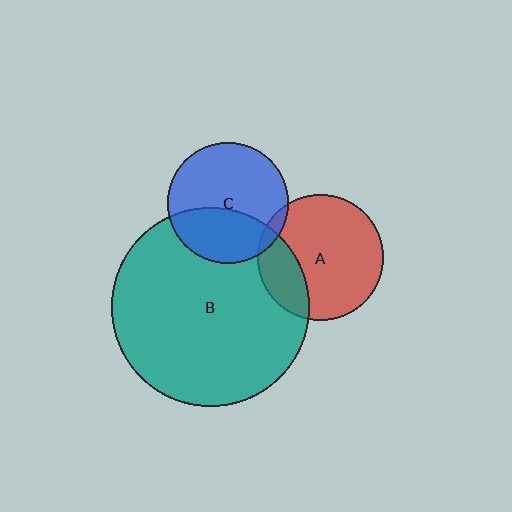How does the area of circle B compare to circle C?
Approximately 2.7 times.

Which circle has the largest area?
Circle B (teal).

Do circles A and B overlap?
Yes.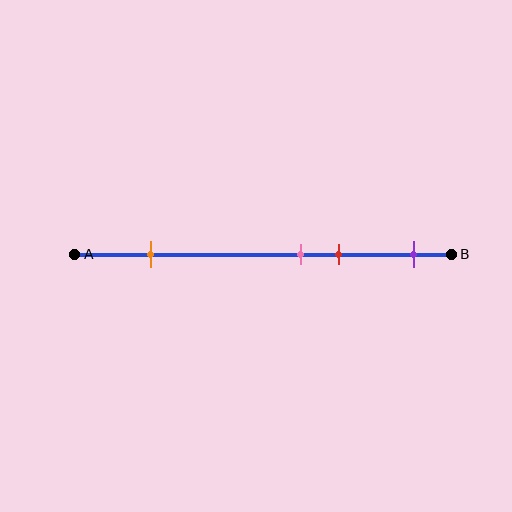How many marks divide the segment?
There are 4 marks dividing the segment.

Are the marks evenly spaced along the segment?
No, the marks are not evenly spaced.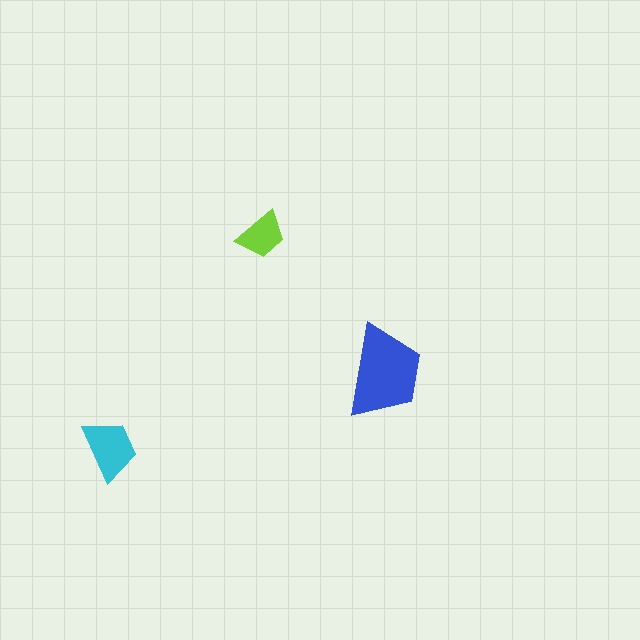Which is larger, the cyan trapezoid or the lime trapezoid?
The cyan one.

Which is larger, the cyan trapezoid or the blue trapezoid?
The blue one.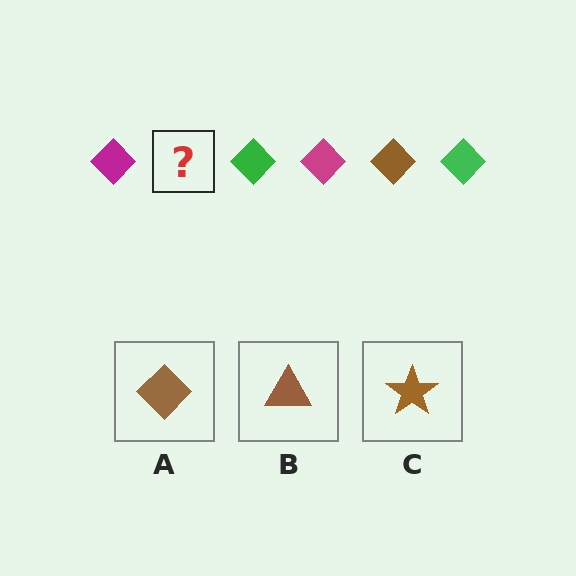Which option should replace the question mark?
Option A.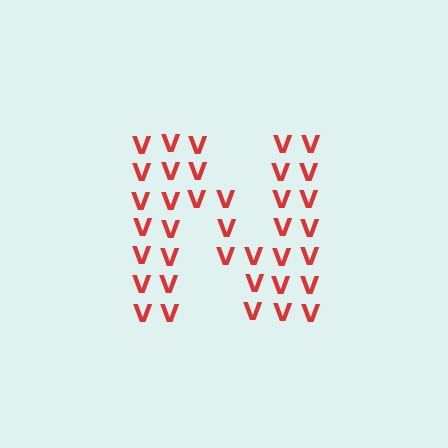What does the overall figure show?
The overall figure shows the letter N.